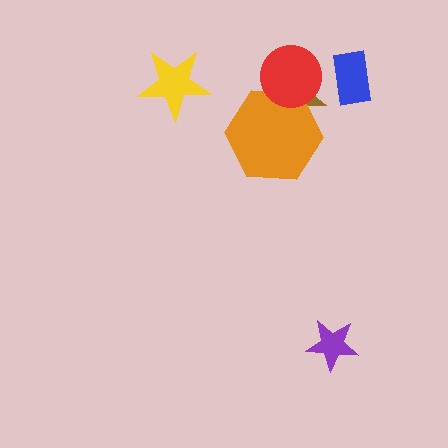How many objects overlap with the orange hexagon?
2 objects overlap with the orange hexagon.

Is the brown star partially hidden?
Yes, it is partially covered by another shape.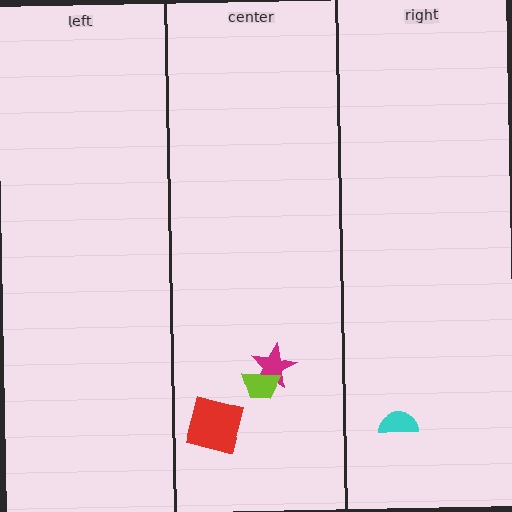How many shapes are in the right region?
1.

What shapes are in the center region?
The red square, the magenta star, the lime trapezoid.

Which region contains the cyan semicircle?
The right region.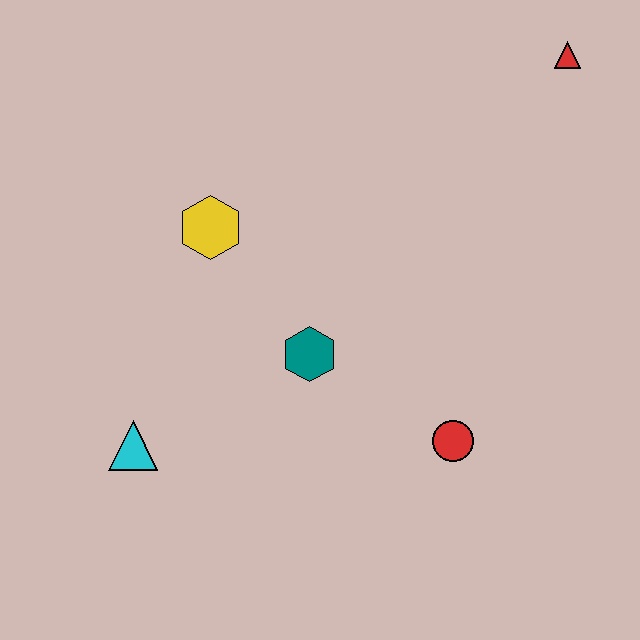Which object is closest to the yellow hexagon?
The teal hexagon is closest to the yellow hexagon.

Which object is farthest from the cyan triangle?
The red triangle is farthest from the cyan triangle.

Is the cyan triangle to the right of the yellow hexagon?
No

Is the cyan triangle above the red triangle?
No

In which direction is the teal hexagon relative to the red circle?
The teal hexagon is to the left of the red circle.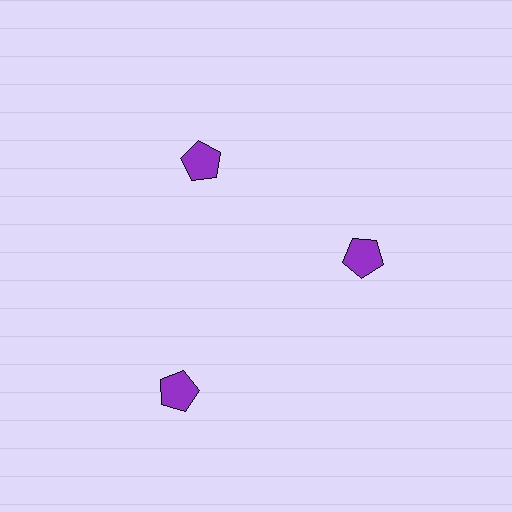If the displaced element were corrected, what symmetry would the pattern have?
It would have 3-fold rotational symmetry — the pattern would map onto itself every 120 degrees.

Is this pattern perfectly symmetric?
No. The 3 purple pentagons are arranged in a ring, but one element near the 7 o'clock position is pushed outward from the center, breaking the 3-fold rotational symmetry.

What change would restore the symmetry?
The symmetry would be restored by moving it inward, back onto the ring so that all 3 pentagons sit at equal angles and equal distance from the center.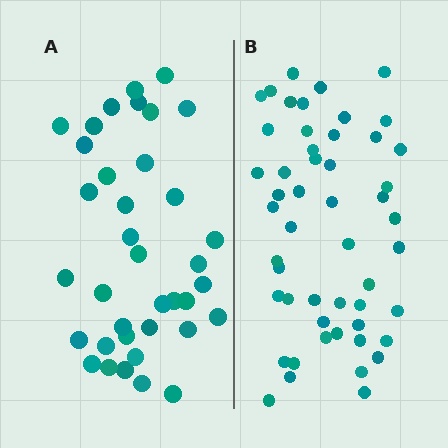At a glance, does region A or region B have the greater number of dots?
Region B (the right region) has more dots.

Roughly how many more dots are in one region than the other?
Region B has approximately 15 more dots than region A.